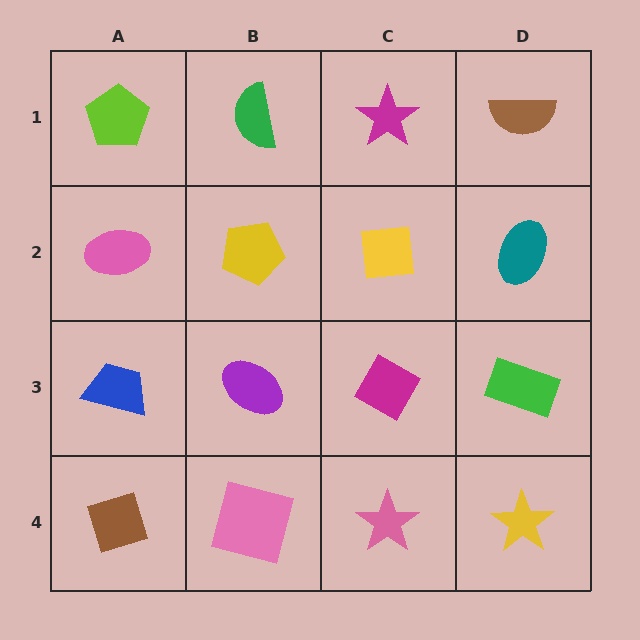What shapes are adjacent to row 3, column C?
A yellow square (row 2, column C), a pink star (row 4, column C), a purple ellipse (row 3, column B), a green rectangle (row 3, column D).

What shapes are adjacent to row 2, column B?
A green semicircle (row 1, column B), a purple ellipse (row 3, column B), a pink ellipse (row 2, column A), a yellow square (row 2, column C).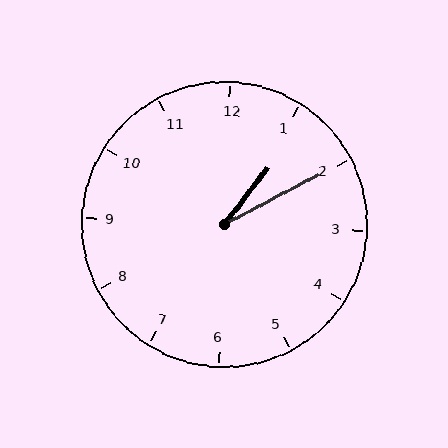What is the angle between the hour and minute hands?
Approximately 25 degrees.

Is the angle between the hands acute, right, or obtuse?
It is acute.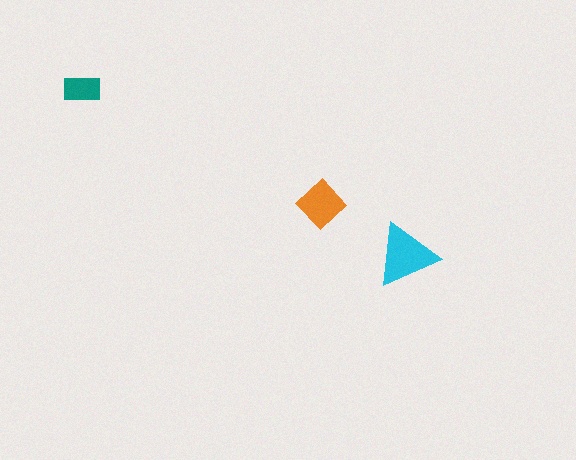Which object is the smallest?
The teal rectangle.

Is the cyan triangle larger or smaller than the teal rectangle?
Larger.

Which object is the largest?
The cyan triangle.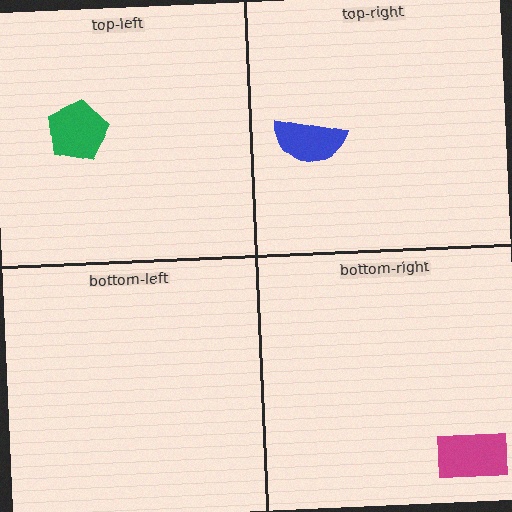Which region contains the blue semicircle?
The top-right region.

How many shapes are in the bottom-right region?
1.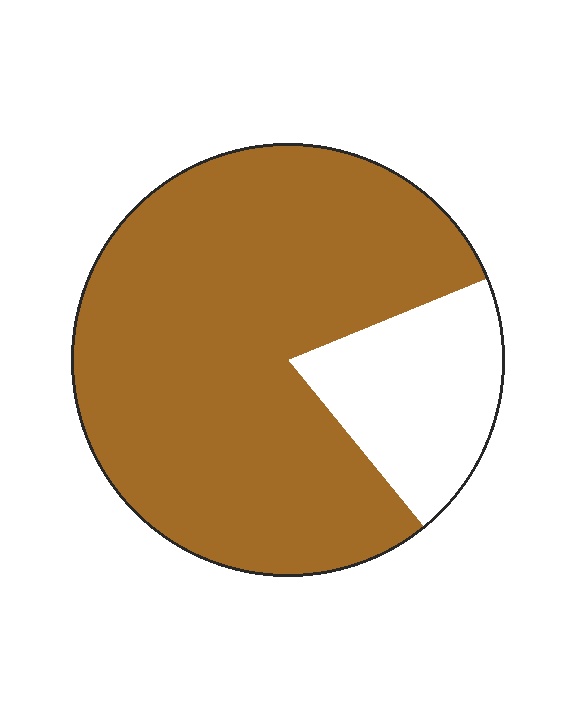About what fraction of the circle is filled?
About four fifths (4/5).